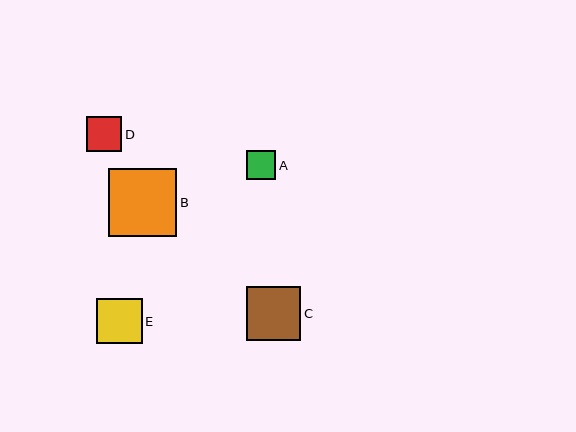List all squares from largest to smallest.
From largest to smallest: B, C, E, D, A.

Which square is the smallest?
Square A is the smallest with a size of approximately 29 pixels.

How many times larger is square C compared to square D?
Square C is approximately 1.5 times the size of square D.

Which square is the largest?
Square B is the largest with a size of approximately 69 pixels.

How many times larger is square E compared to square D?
Square E is approximately 1.3 times the size of square D.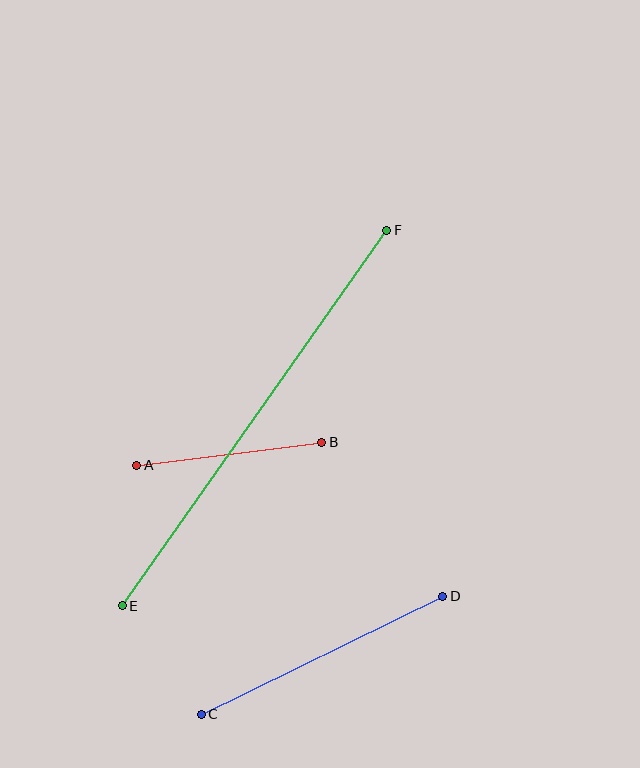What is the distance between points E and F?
The distance is approximately 459 pixels.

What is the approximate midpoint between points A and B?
The midpoint is at approximately (229, 454) pixels.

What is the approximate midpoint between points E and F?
The midpoint is at approximately (254, 418) pixels.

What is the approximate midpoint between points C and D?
The midpoint is at approximately (322, 655) pixels.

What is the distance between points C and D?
The distance is approximately 269 pixels.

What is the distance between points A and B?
The distance is approximately 187 pixels.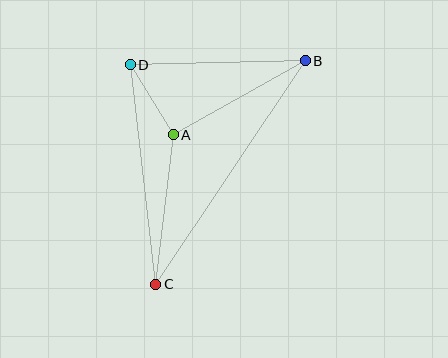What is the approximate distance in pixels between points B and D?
The distance between B and D is approximately 175 pixels.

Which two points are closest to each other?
Points A and D are closest to each other.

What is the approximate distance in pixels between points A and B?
The distance between A and B is approximately 152 pixels.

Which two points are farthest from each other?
Points B and C are farthest from each other.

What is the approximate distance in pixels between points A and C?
The distance between A and C is approximately 151 pixels.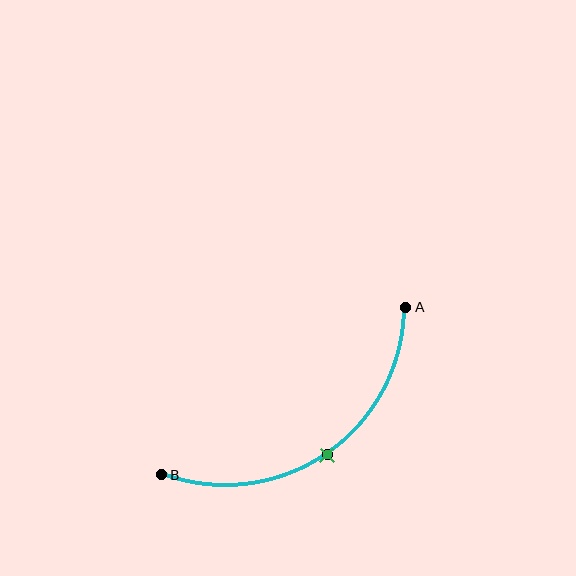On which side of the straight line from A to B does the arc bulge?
The arc bulges below and to the right of the straight line connecting A and B.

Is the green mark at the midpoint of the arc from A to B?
Yes. The green mark lies on the arc at equal arc-length from both A and B — it is the arc midpoint.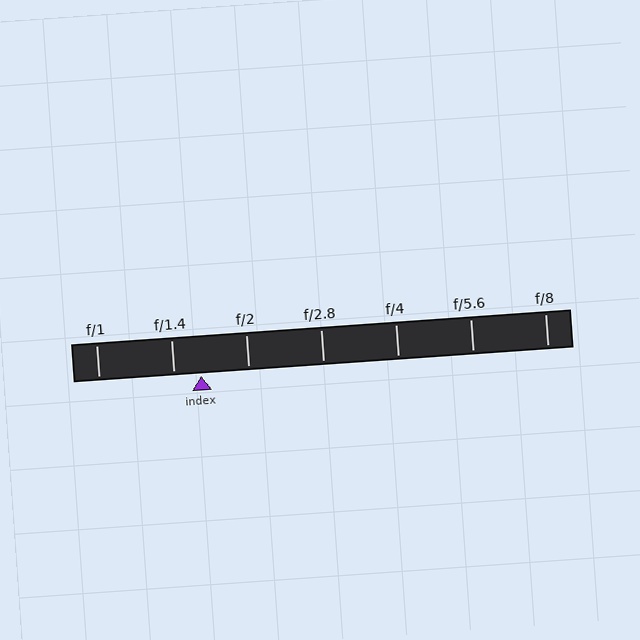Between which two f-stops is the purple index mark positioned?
The index mark is between f/1.4 and f/2.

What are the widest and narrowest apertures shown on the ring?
The widest aperture shown is f/1 and the narrowest is f/8.